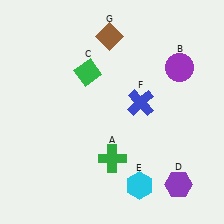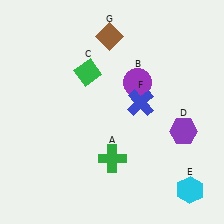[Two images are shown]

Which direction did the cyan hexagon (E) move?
The cyan hexagon (E) moved right.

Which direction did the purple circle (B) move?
The purple circle (B) moved left.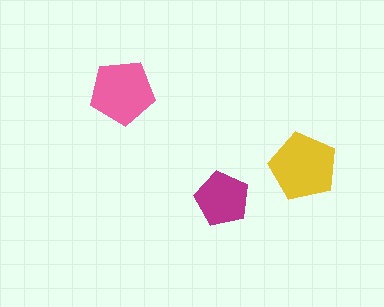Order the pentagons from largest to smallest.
the yellow one, the pink one, the magenta one.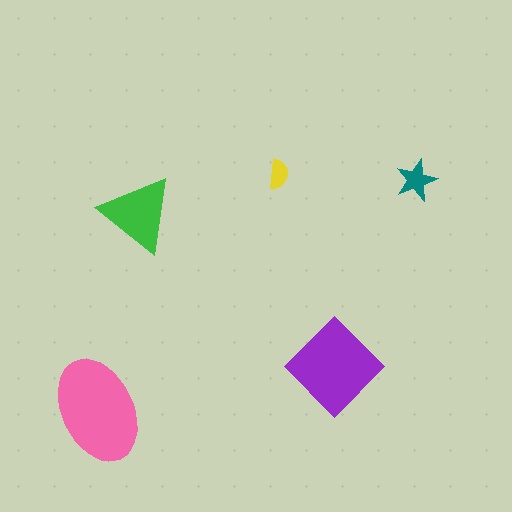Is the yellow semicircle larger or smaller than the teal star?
Smaller.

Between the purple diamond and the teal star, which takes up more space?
The purple diamond.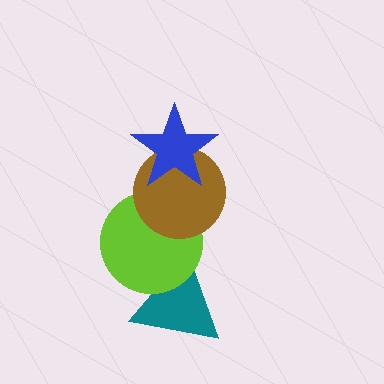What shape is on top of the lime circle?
The brown circle is on top of the lime circle.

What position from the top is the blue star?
The blue star is 1st from the top.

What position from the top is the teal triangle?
The teal triangle is 4th from the top.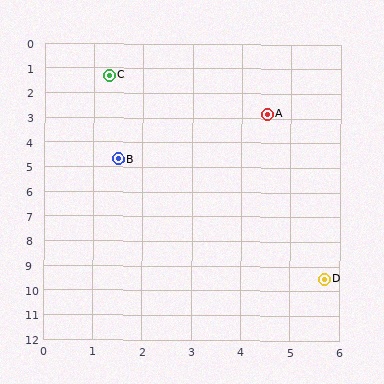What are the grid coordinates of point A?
Point A is at approximately (4.5, 2.8).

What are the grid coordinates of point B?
Point B is at approximately (1.5, 4.7).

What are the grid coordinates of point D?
Point D is at approximately (5.7, 9.5).